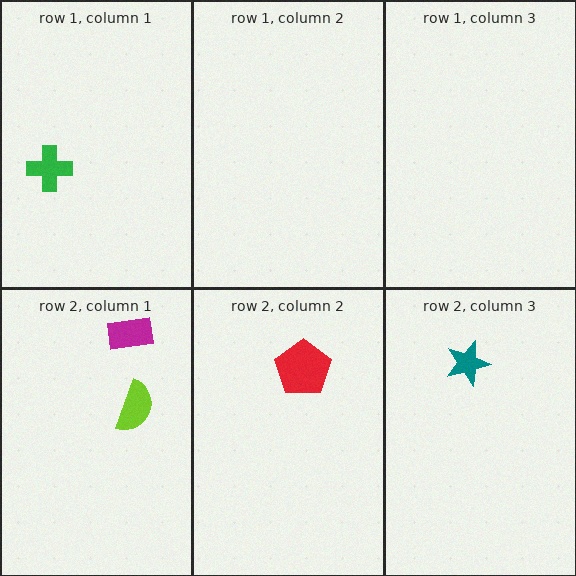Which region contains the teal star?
The row 2, column 3 region.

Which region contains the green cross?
The row 1, column 1 region.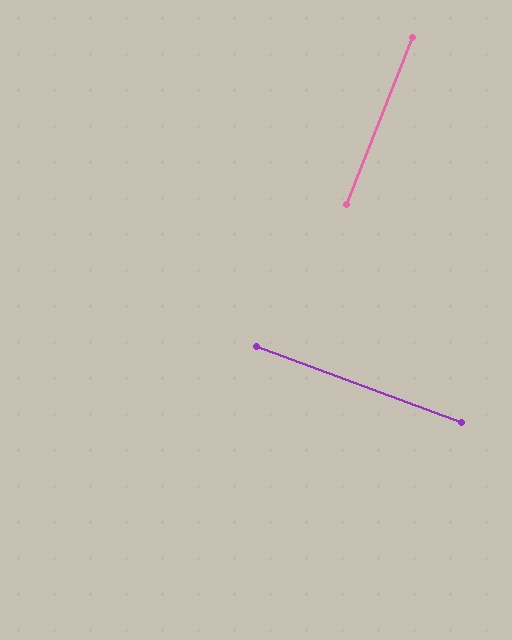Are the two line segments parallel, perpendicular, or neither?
Perpendicular — they meet at approximately 89°.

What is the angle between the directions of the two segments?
Approximately 89 degrees.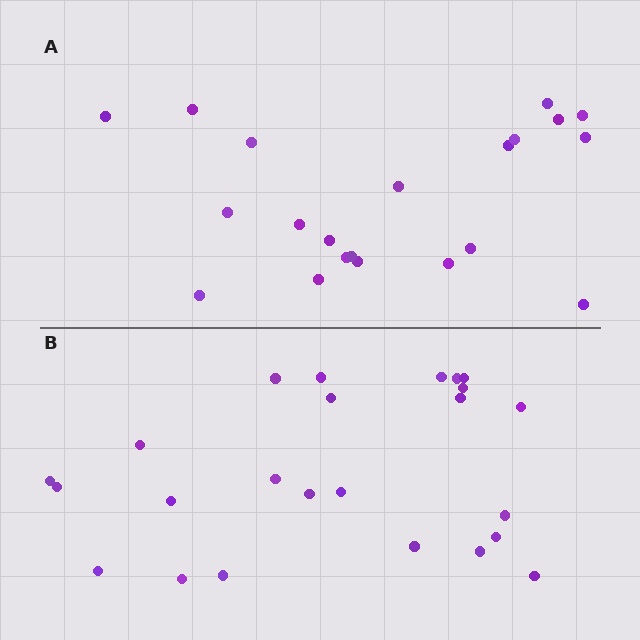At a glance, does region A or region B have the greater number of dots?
Region B (the bottom region) has more dots.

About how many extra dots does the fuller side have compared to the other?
Region B has just a few more — roughly 2 or 3 more dots than region A.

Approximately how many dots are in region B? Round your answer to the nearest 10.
About 20 dots. (The exact count is 24, which rounds to 20.)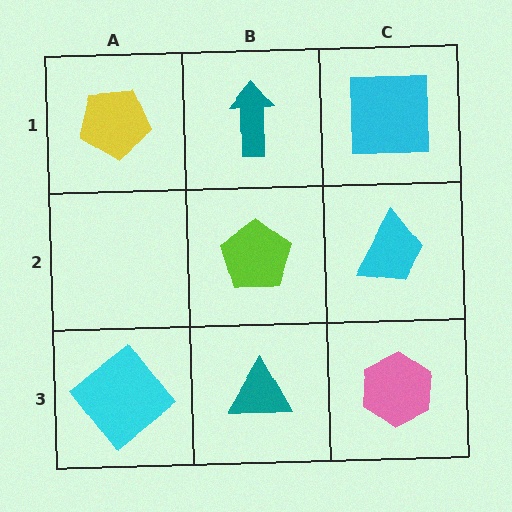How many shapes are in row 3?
3 shapes.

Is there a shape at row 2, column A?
No, that cell is empty.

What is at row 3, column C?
A pink hexagon.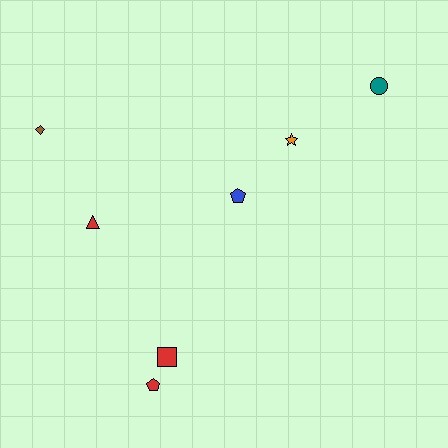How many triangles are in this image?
There is 1 triangle.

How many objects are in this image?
There are 7 objects.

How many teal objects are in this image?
There is 1 teal object.